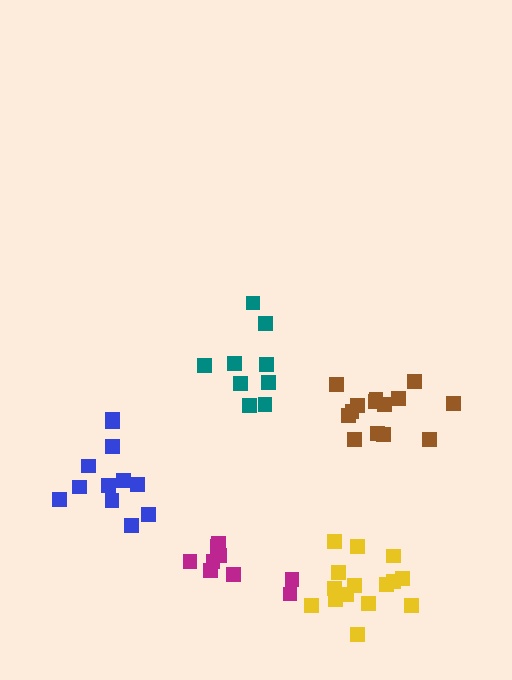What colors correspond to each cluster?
The clusters are colored: teal, magenta, blue, brown, yellow.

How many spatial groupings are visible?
There are 5 spatial groupings.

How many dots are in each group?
Group 1: 9 dots, Group 2: 9 dots, Group 3: 12 dots, Group 4: 14 dots, Group 5: 15 dots (59 total).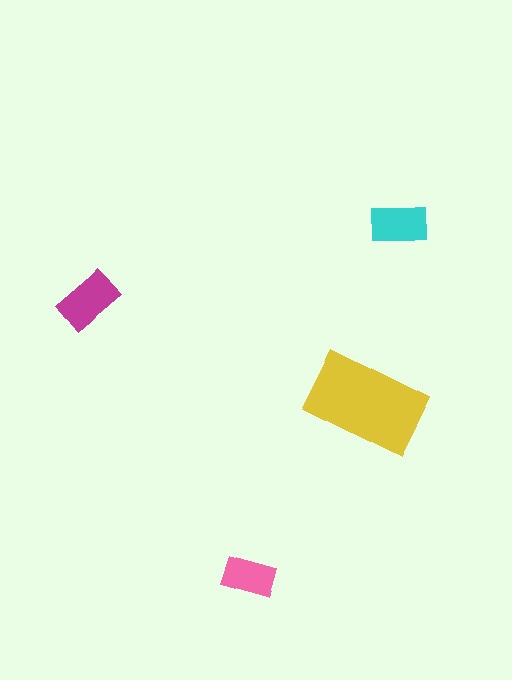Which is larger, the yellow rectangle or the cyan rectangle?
The yellow one.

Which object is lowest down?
The pink rectangle is bottommost.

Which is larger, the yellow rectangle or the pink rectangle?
The yellow one.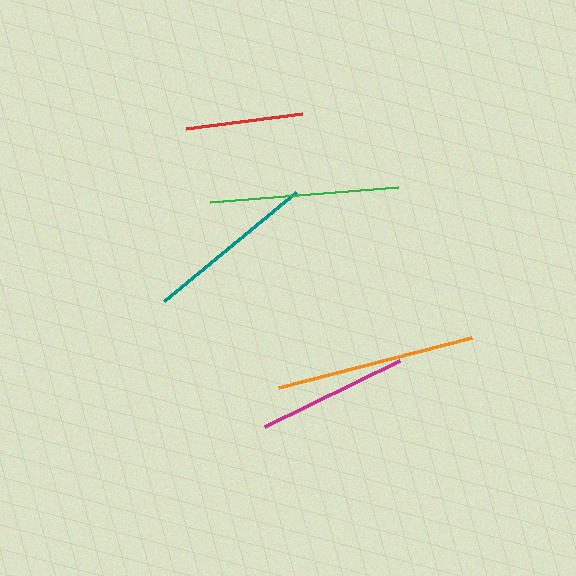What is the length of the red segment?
The red segment is approximately 117 pixels long.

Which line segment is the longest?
The orange line is the longest at approximately 199 pixels.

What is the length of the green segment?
The green segment is approximately 188 pixels long.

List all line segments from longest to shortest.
From longest to shortest: orange, green, teal, magenta, red.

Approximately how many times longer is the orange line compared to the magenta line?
The orange line is approximately 1.3 times the length of the magenta line.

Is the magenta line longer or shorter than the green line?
The green line is longer than the magenta line.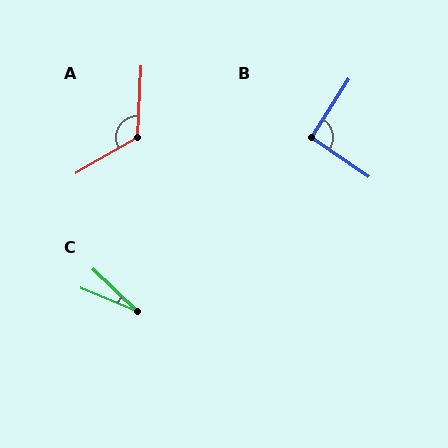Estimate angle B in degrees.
Approximately 92 degrees.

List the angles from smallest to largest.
C (22°), B (92°), A (122°).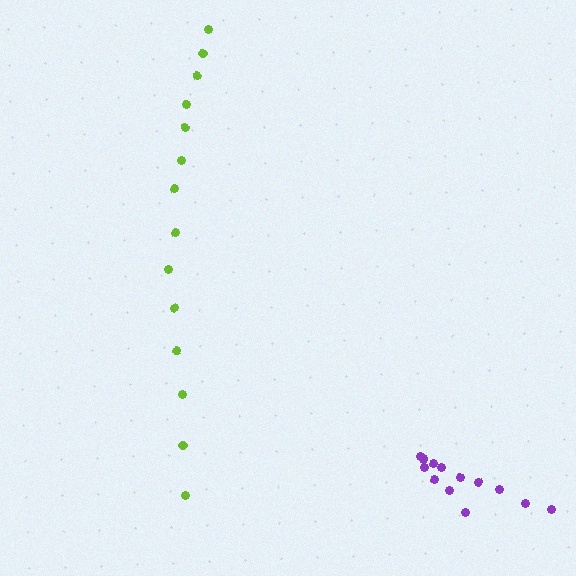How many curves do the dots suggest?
There are 2 distinct paths.